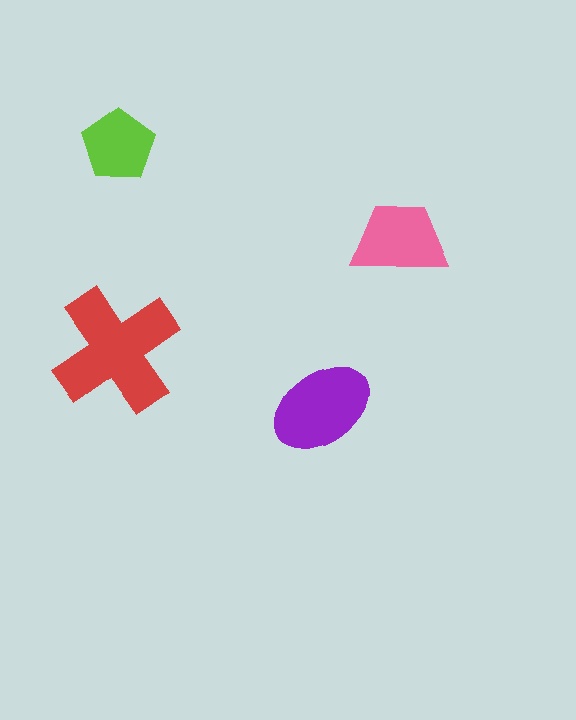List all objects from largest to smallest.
The red cross, the purple ellipse, the pink trapezoid, the lime pentagon.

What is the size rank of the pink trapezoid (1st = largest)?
3rd.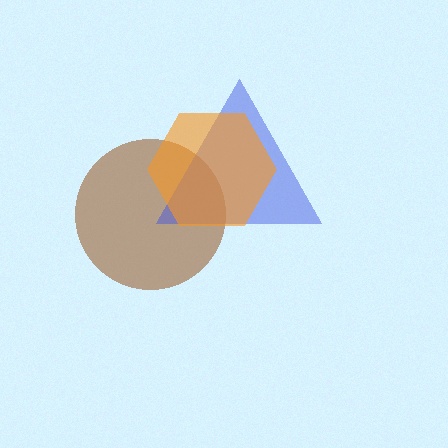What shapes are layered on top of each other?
The layered shapes are: a brown circle, a blue triangle, an orange hexagon.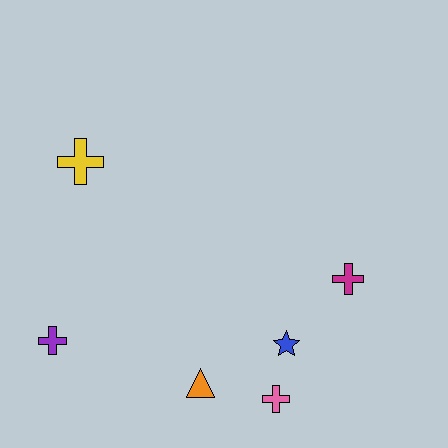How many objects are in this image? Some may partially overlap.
There are 6 objects.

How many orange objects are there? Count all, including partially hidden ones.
There is 1 orange object.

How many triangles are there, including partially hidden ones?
There is 1 triangle.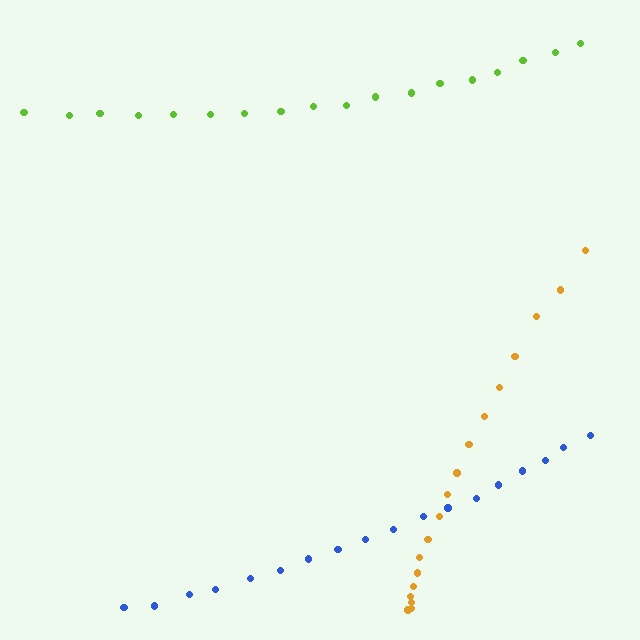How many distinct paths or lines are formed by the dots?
There are 3 distinct paths.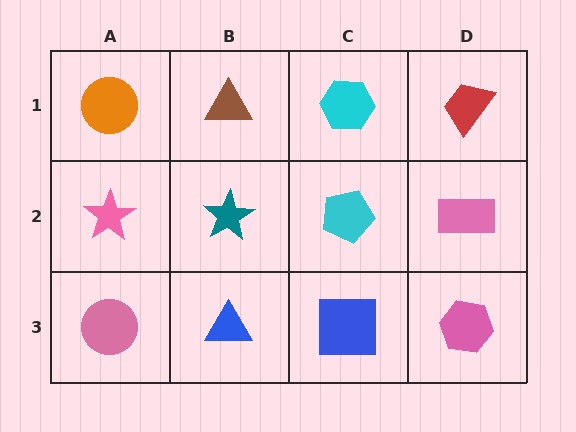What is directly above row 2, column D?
A red trapezoid.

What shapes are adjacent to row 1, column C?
A cyan pentagon (row 2, column C), a brown triangle (row 1, column B), a red trapezoid (row 1, column D).